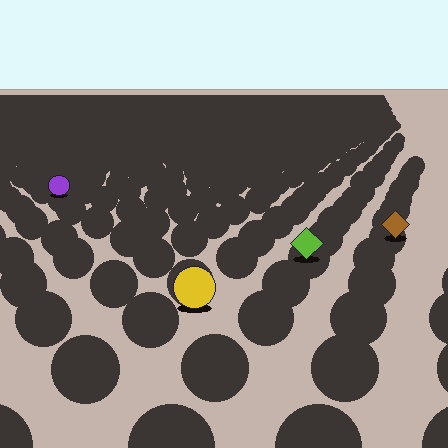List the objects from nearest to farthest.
From nearest to farthest: the yellow circle, the lime diamond, the brown diamond, the purple circle.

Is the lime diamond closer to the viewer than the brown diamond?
Yes. The lime diamond is closer — you can tell from the texture gradient: the ground texture is coarser near it.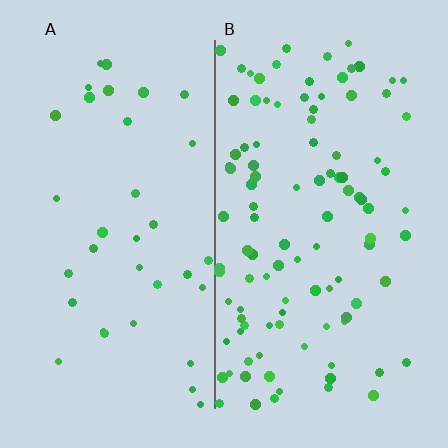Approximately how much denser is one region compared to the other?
Approximately 3.0× — region B over region A.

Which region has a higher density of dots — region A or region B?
B (the right).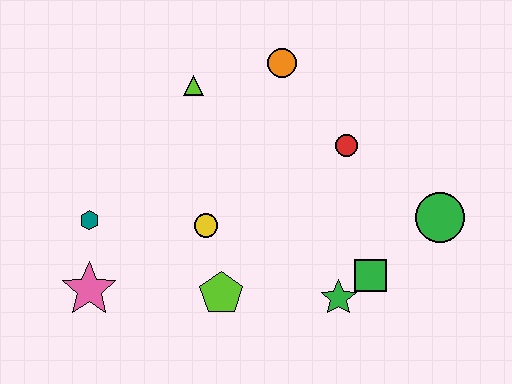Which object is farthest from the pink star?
The green circle is farthest from the pink star.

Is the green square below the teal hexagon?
Yes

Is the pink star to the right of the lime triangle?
No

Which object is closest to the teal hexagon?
The pink star is closest to the teal hexagon.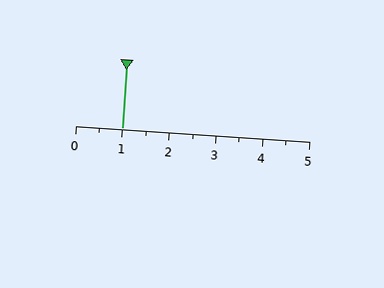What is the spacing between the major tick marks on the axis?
The major ticks are spaced 1 apart.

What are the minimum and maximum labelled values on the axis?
The axis runs from 0 to 5.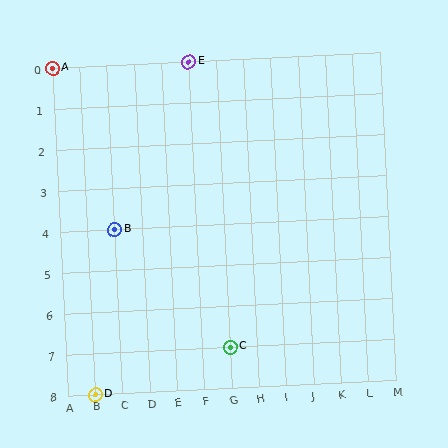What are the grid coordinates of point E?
Point E is at grid coordinates (F, 0).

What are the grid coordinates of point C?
Point C is at grid coordinates (G, 7).